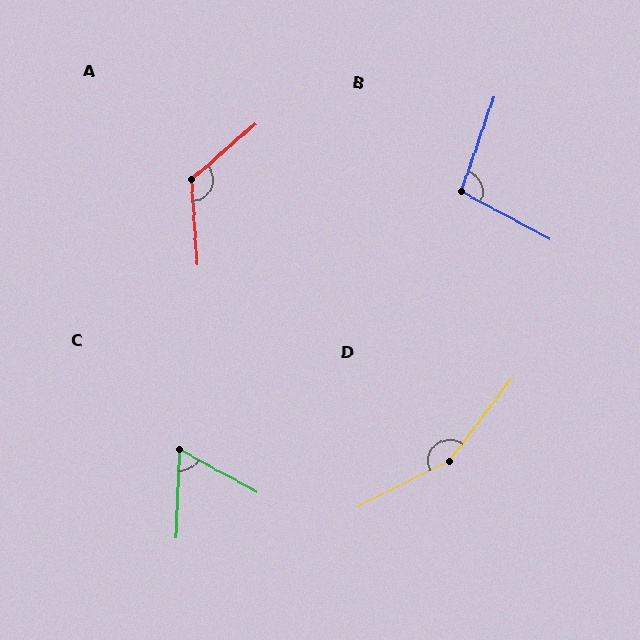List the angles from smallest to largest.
C (63°), B (99°), A (127°), D (154°).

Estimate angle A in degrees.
Approximately 127 degrees.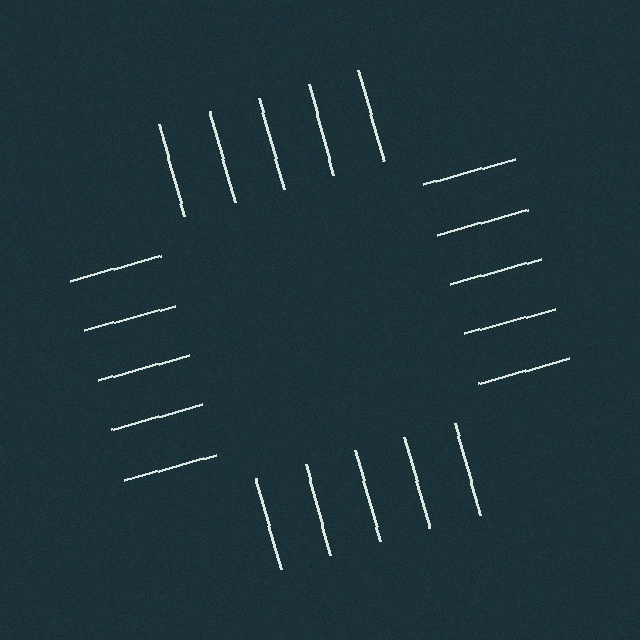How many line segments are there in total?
20 — 5 along each of the 4 edges.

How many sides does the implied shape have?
4 sides — the line-ends trace a square.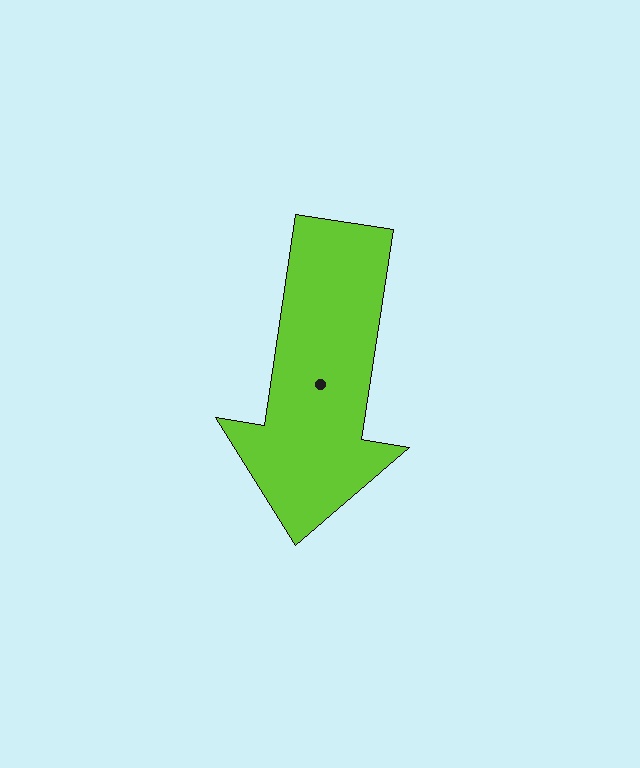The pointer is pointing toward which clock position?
Roughly 6 o'clock.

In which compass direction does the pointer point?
South.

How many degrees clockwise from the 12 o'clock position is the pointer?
Approximately 189 degrees.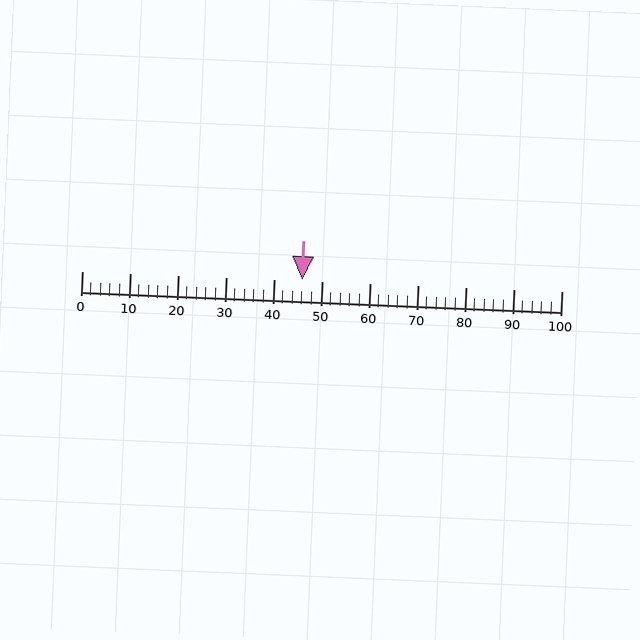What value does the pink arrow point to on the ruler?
The pink arrow points to approximately 46.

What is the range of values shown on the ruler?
The ruler shows values from 0 to 100.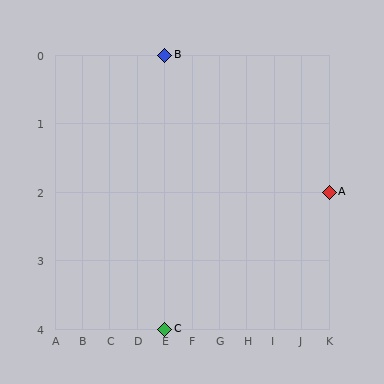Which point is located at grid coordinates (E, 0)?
Point B is at (E, 0).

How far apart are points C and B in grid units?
Points C and B are 4 rows apart.